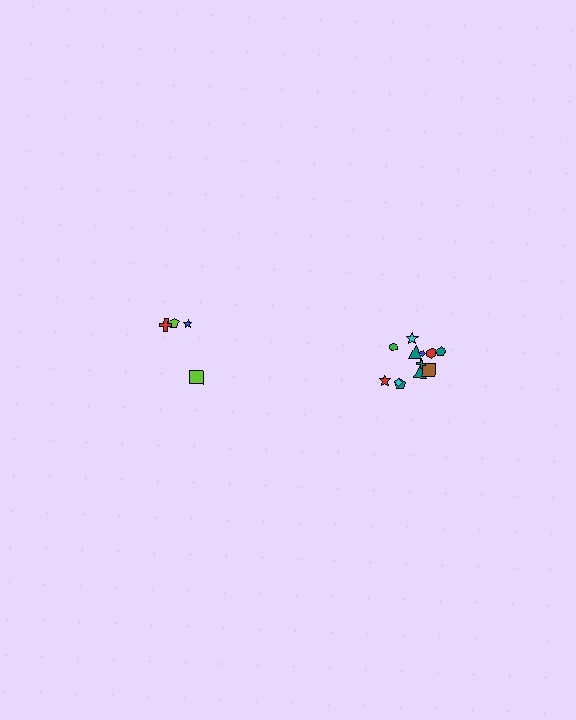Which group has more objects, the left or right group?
The right group.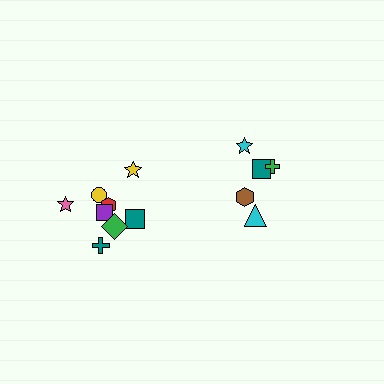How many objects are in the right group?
There are 5 objects.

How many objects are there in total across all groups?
There are 13 objects.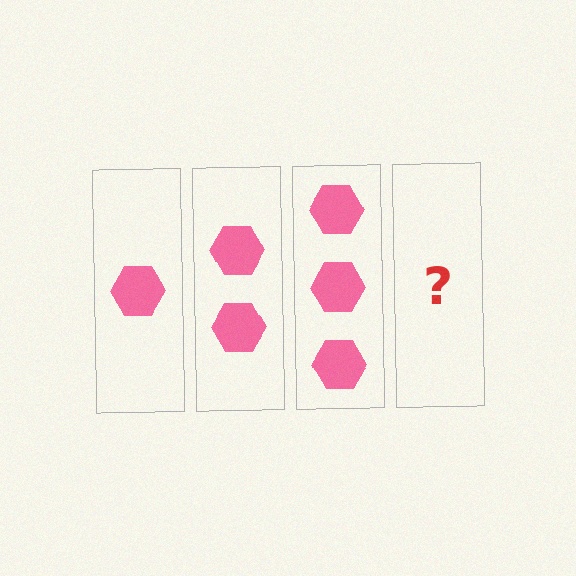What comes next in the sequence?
The next element should be 4 hexagons.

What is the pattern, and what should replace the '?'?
The pattern is that each step adds one more hexagon. The '?' should be 4 hexagons.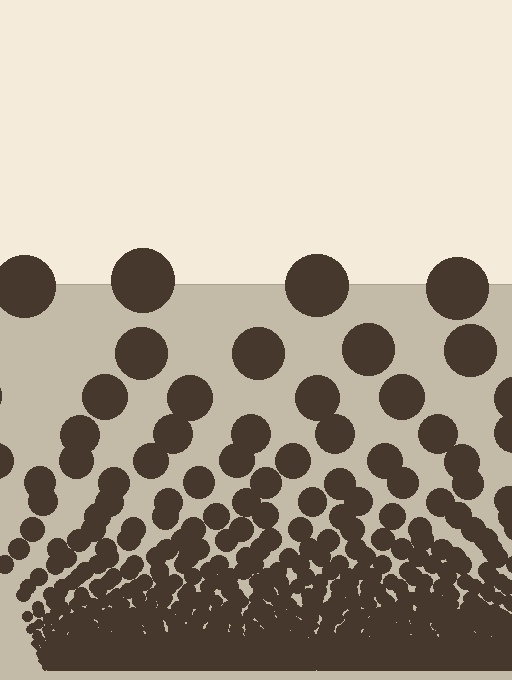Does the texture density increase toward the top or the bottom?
Density increases toward the bottom.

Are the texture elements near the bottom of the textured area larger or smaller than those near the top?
Smaller. The gradient is inverted — elements near the bottom are smaller and denser.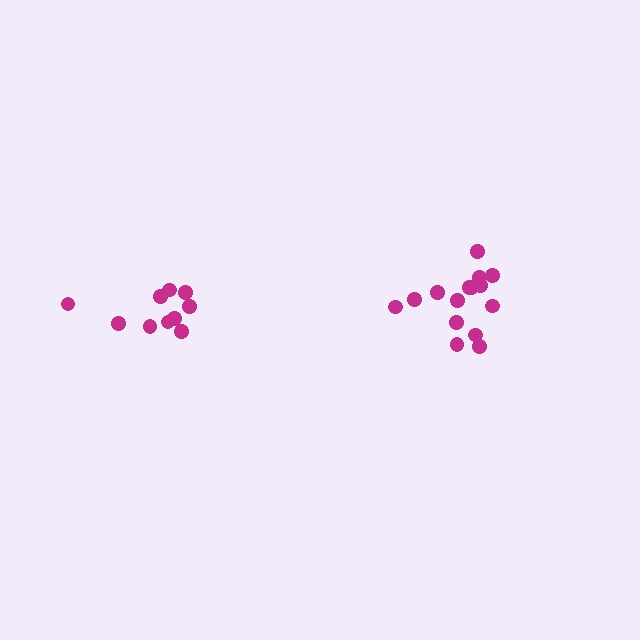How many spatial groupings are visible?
There are 2 spatial groupings.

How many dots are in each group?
Group 1: 10 dots, Group 2: 15 dots (25 total).